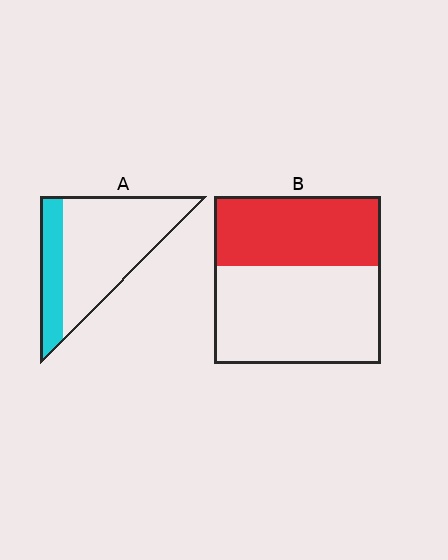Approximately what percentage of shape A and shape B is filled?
A is approximately 25% and B is approximately 40%.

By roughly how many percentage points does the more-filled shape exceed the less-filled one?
By roughly 15 percentage points (B over A).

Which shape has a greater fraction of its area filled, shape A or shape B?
Shape B.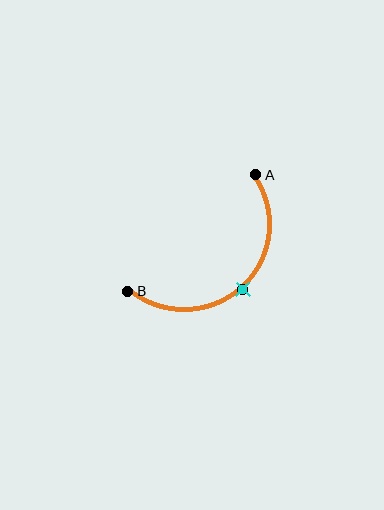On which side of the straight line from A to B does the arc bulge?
The arc bulges below and to the right of the straight line connecting A and B.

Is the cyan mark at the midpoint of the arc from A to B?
Yes. The cyan mark lies on the arc at equal arc-length from both A and B — it is the arc midpoint.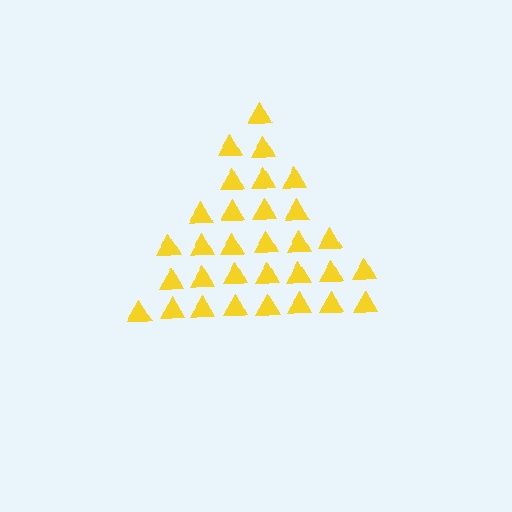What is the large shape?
The large shape is a triangle.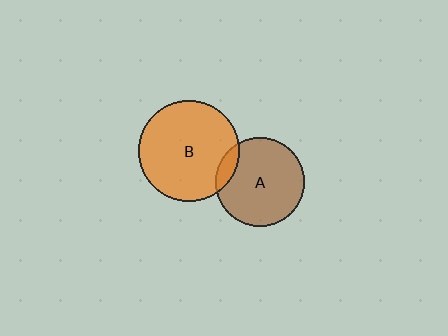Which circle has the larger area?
Circle B (orange).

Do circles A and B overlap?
Yes.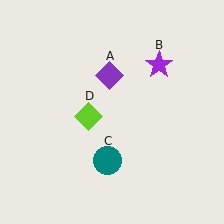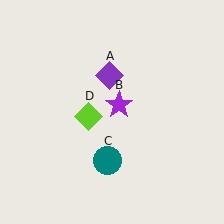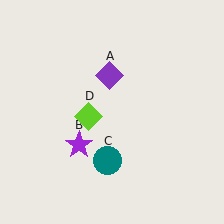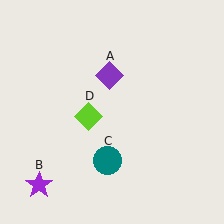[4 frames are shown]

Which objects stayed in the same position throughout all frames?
Purple diamond (object A) and teal circle (object C) and lime diamond (object D) remained stationary.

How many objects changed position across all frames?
1 object changed position: purple star (object B).